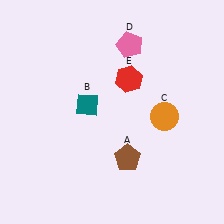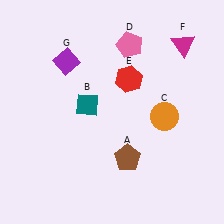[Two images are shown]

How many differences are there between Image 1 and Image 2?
There are 2 differences between the two images.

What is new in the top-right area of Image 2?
A magenta triangle (F) was added in the top-right area of Image 2.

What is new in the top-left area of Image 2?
A purple diamond (G) was added in the top-left area of Image 2.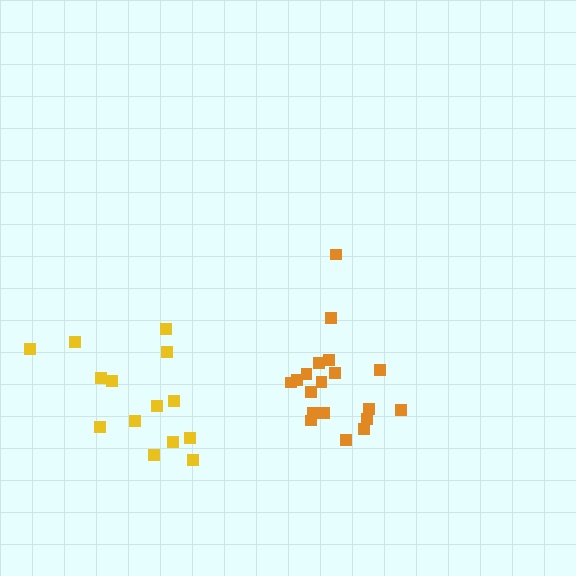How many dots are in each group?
Group 1: 19 dots, Group 2: 14 dots (33 total).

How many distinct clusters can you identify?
There are 2 distinct clusters.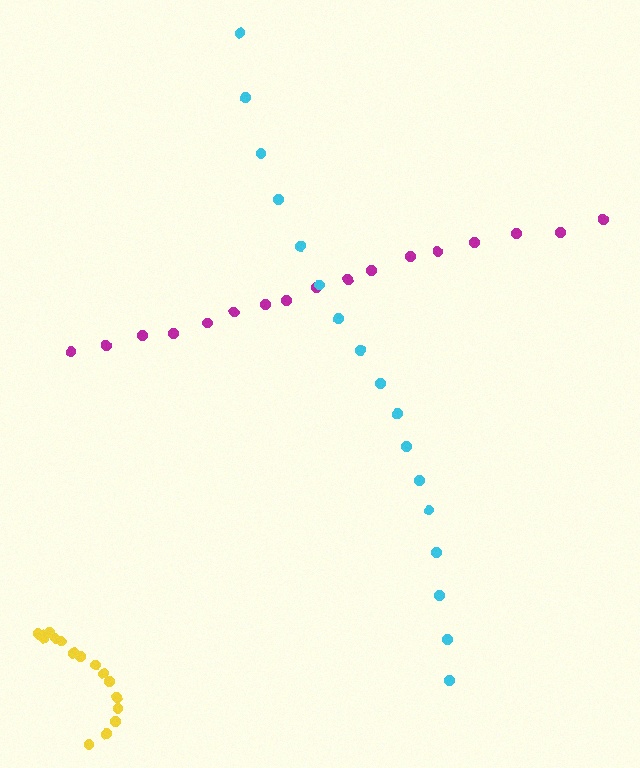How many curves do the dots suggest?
There are 3 distinct paths.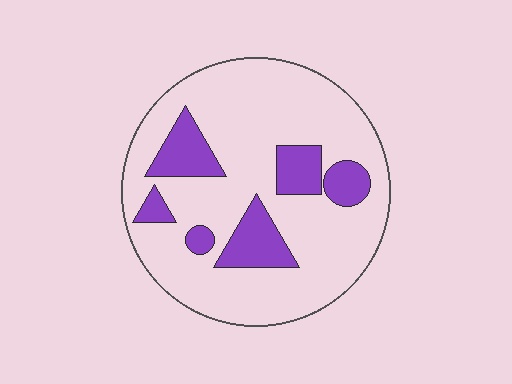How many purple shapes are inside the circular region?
6.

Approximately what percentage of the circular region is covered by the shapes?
Approximately 20%.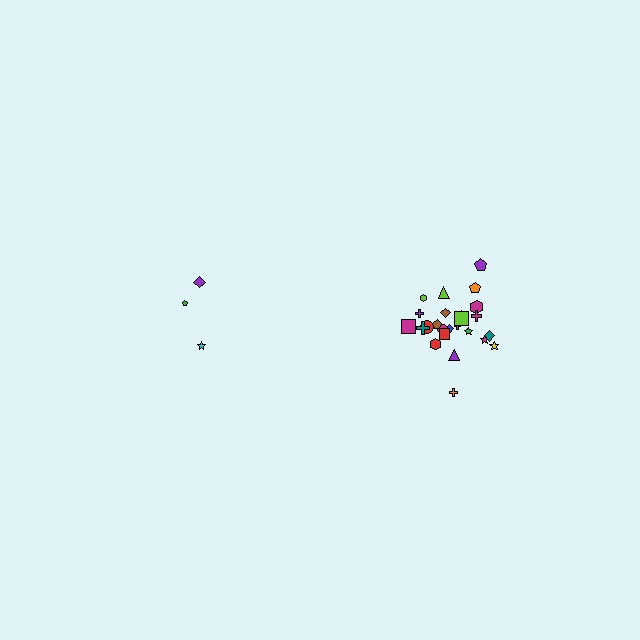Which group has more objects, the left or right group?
The right group.